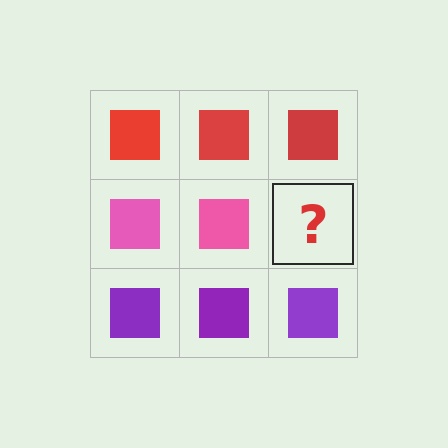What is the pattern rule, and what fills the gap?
The rule is that each row has a consistent color. The gap should be filled with a pink square.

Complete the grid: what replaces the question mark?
The question mark should be replaced with a pink square.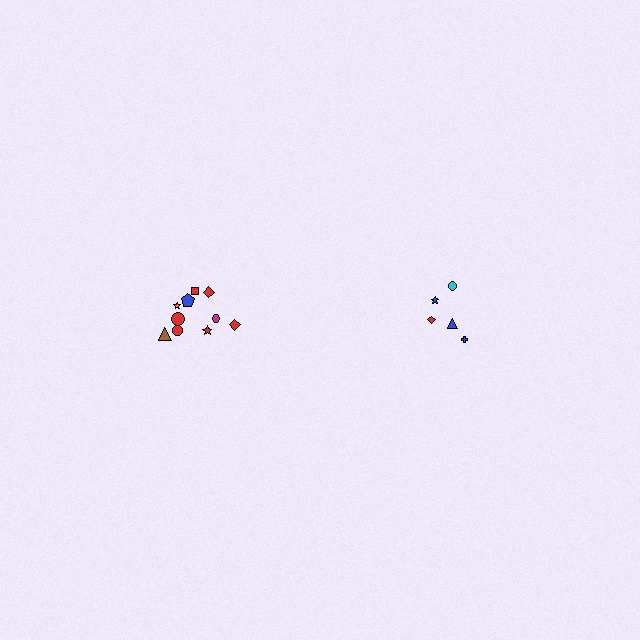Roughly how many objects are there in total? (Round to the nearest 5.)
Roughly 15 objects in total.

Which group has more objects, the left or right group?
The left group.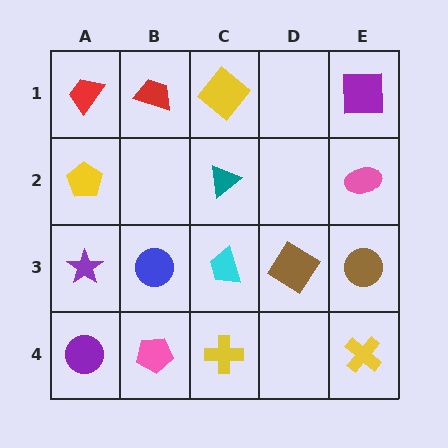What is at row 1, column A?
A red trapezoid.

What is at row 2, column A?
A yellow pentagon.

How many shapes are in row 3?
5 shapes.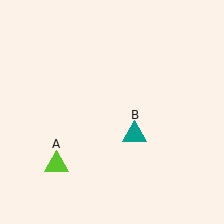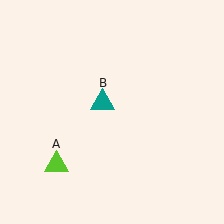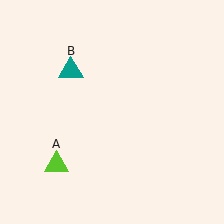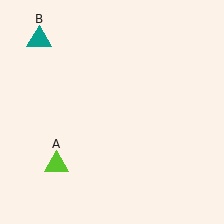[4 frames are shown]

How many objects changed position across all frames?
1 object changed position: teal triangle (object B).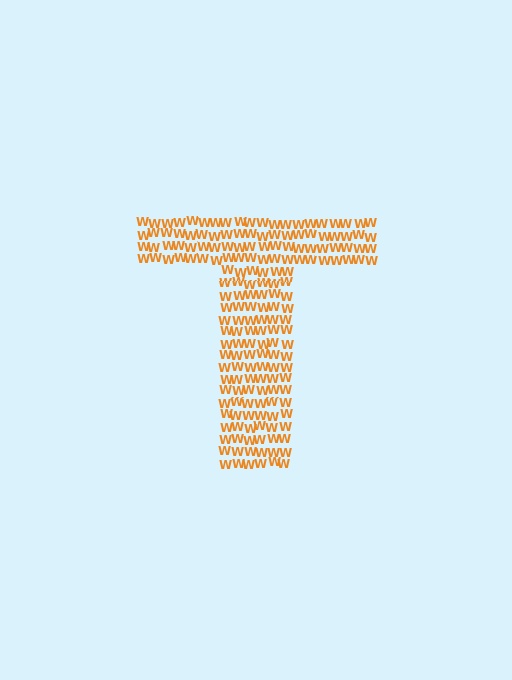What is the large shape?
The large shape is the letter T.